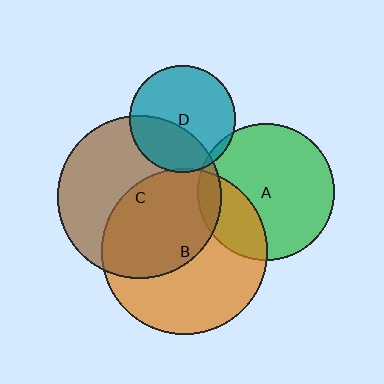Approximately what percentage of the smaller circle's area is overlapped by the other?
Approximately 35%.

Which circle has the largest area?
Circle B (orange).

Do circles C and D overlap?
Yes.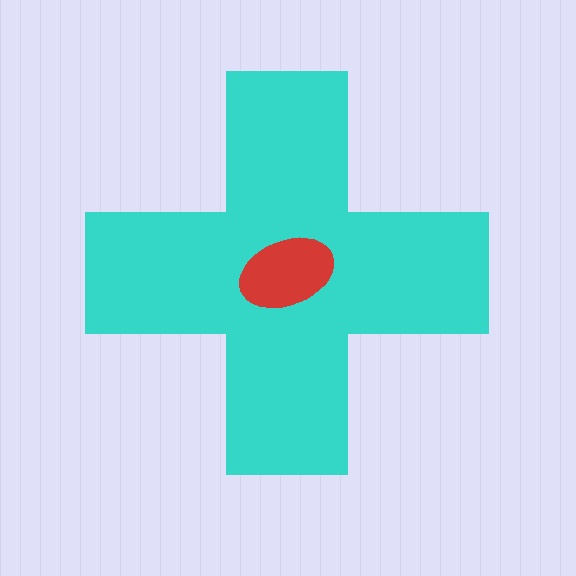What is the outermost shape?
The cyan cross.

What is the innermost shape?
The red ellipse.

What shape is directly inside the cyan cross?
The red ellipse.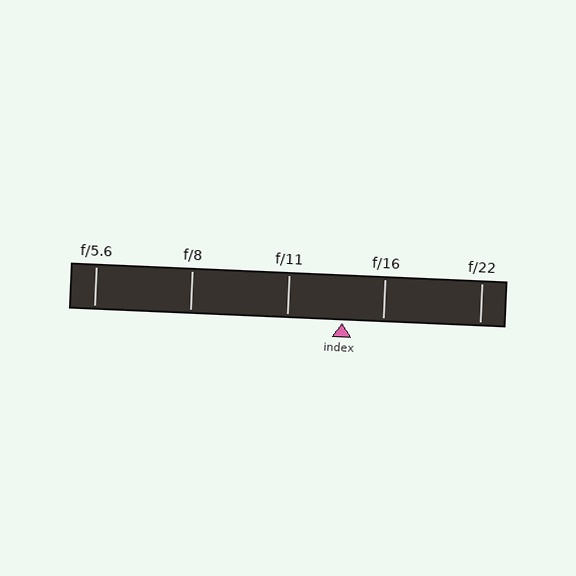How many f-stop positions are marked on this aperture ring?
There are 5 f-stop positions marked.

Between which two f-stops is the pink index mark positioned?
The index mark is between f/11 and f/16.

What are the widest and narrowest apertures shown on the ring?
The widest aperture shown is f/5.6 and the narrowest is f/22.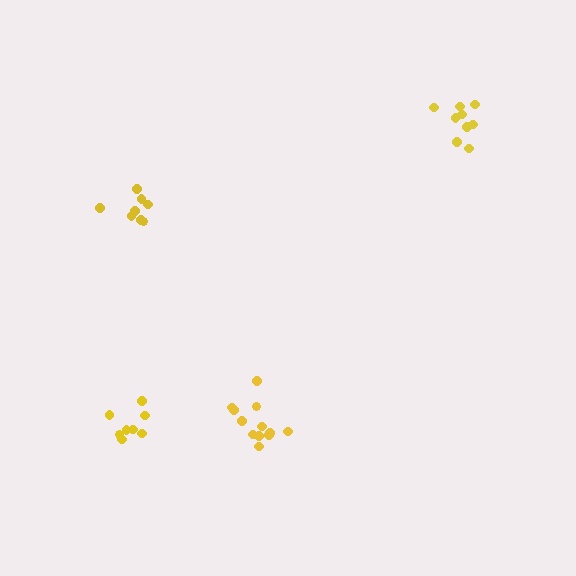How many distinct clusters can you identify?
There are 4 distinct clusters.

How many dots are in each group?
Group 1: 12 dots, Group 2: 8 dots, Group 3: 8 dots, Group 4: 9 dots (37 total).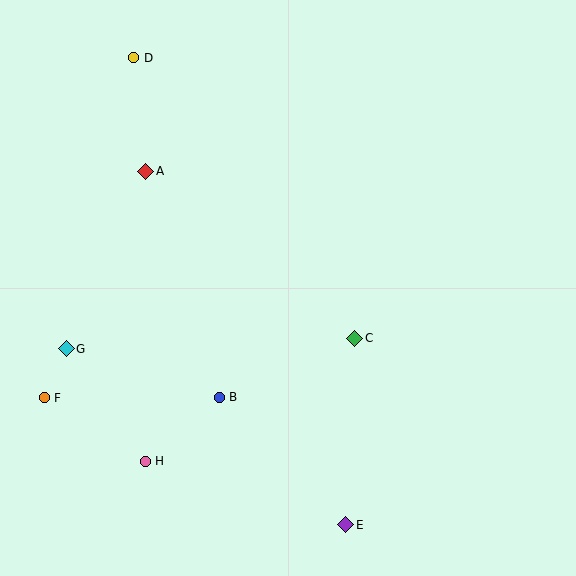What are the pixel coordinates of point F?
Point F is at (44, 398).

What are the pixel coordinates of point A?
Point A is at (146, 171).